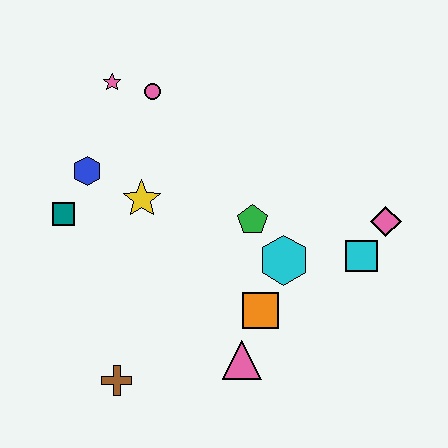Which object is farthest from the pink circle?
The brown cross is farthest from the pink circle.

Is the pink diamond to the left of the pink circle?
No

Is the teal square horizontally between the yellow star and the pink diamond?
No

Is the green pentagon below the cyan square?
No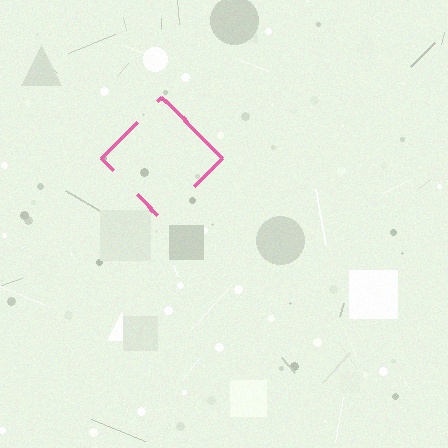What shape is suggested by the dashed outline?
The dashed outline suggests a diamond.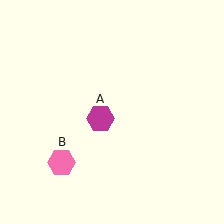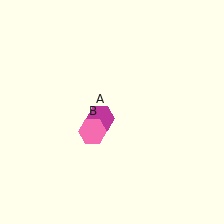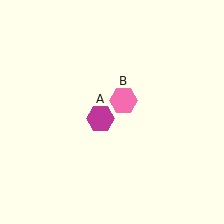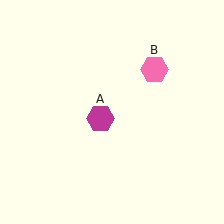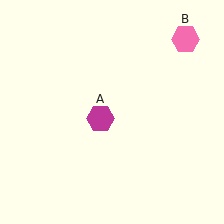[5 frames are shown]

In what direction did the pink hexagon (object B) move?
The pink hexagon (object B) moved up and to the right.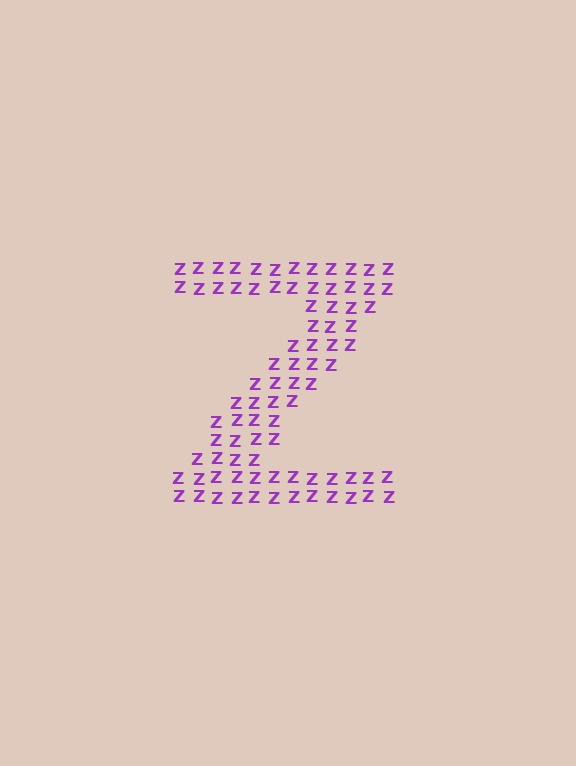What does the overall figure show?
The overall figure shows the letter Z.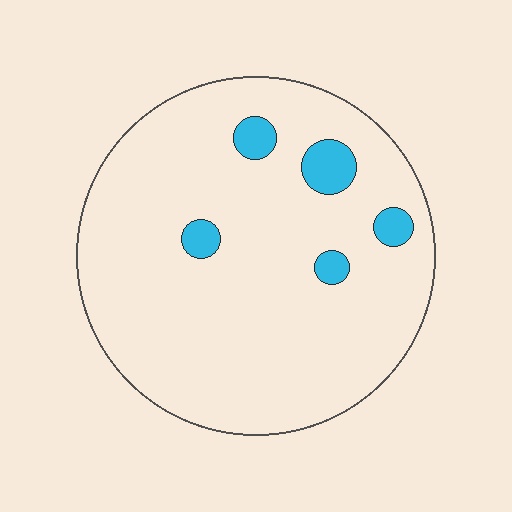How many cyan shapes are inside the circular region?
5.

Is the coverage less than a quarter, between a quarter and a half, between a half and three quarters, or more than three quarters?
Less than a quarter.